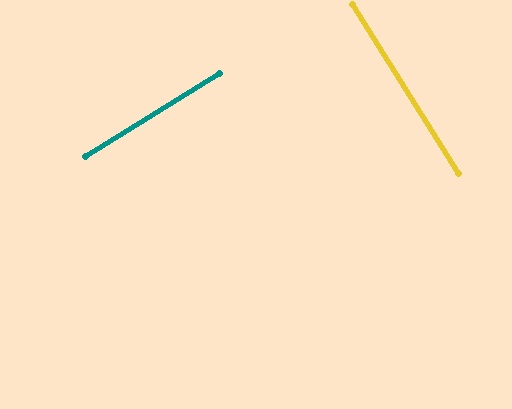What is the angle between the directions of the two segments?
Approximately 90 degrees.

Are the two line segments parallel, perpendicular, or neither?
Perpendicular — they meet at approximately 90°.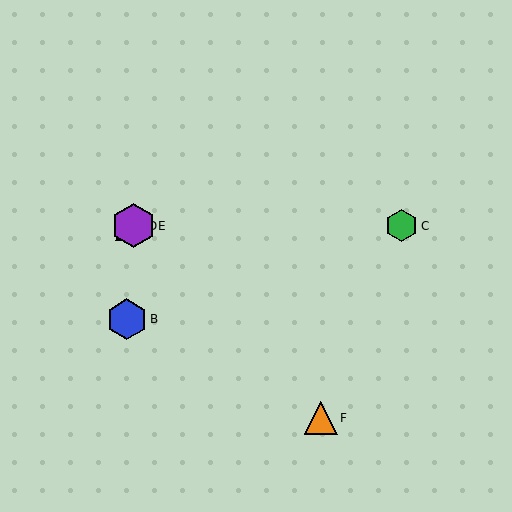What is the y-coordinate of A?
Object A is at y≈226.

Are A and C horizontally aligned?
Yes, both are at y≈226.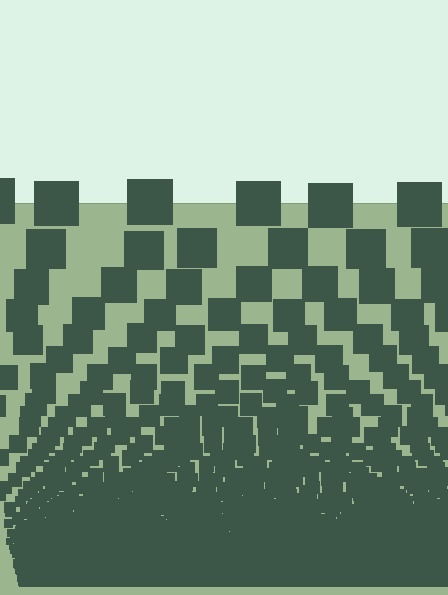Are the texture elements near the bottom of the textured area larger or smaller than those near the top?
Smaller. The gradient is inverted — elements near the bottom are smaller and denser.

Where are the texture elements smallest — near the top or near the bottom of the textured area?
Near the bottom.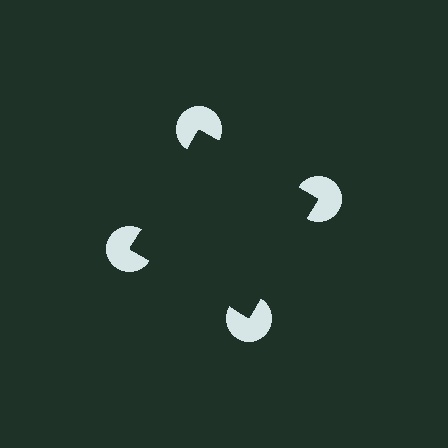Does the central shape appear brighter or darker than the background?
It typically appears slightly darker than the background, even though no actual brightness change is drawn.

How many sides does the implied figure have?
4 sides.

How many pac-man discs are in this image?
There are 4 — one at each vertex of the illusory square.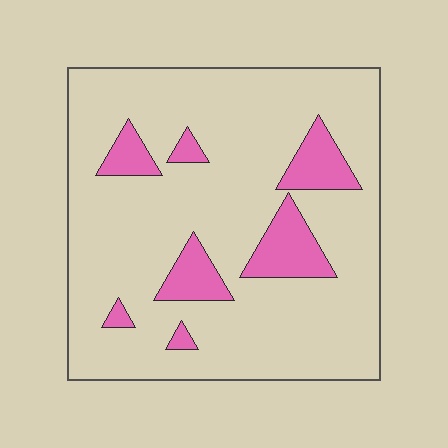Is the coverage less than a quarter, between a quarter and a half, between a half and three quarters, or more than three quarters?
Less than a quarter.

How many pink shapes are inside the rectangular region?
7.